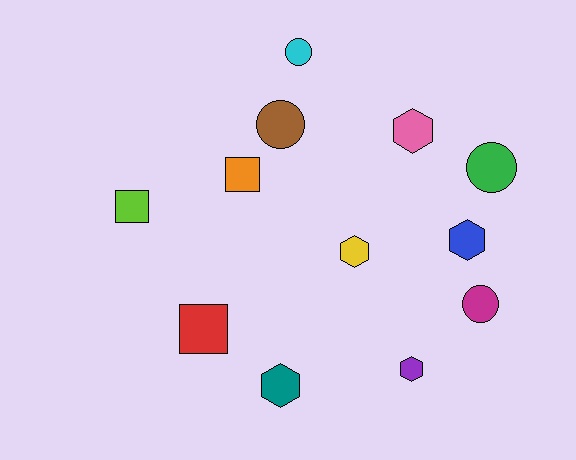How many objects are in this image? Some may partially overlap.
There are 12 objects.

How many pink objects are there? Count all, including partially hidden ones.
There is 1 pink object.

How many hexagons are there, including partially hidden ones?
There are 5 hexagons.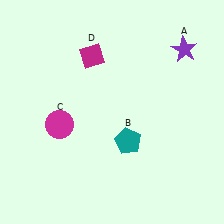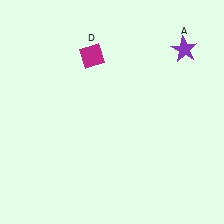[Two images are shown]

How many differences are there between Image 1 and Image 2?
There are 2 differences between the two images.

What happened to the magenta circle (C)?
The magenta circle (C) was removed in Image 2. It was in the bottom-left area of Image 1.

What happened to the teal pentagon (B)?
The teal pentagon (B) was removed in Image 2. It was in the bottom-right area of Image 1.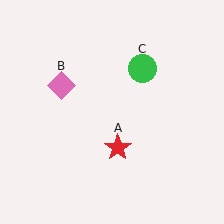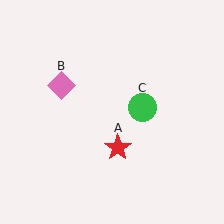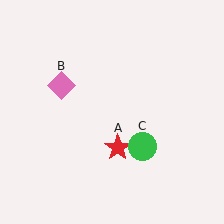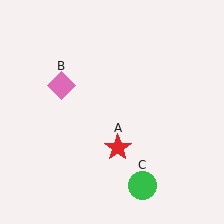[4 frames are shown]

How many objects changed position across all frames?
1 object changed position: green circle (object C).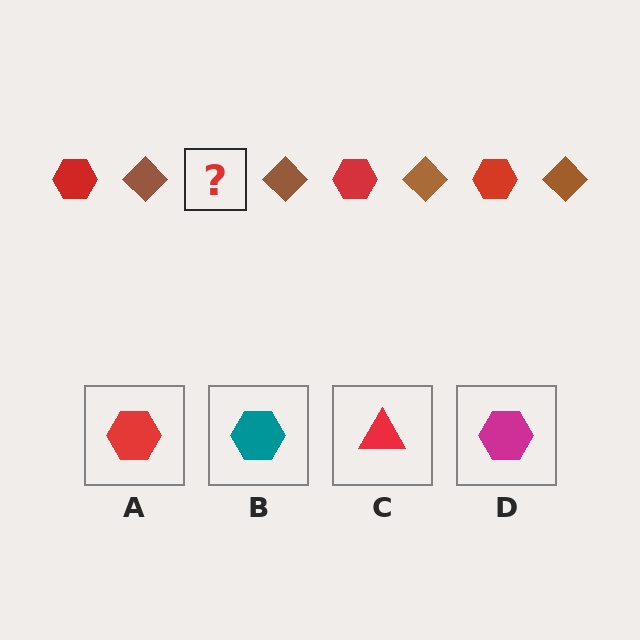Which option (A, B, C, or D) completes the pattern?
A.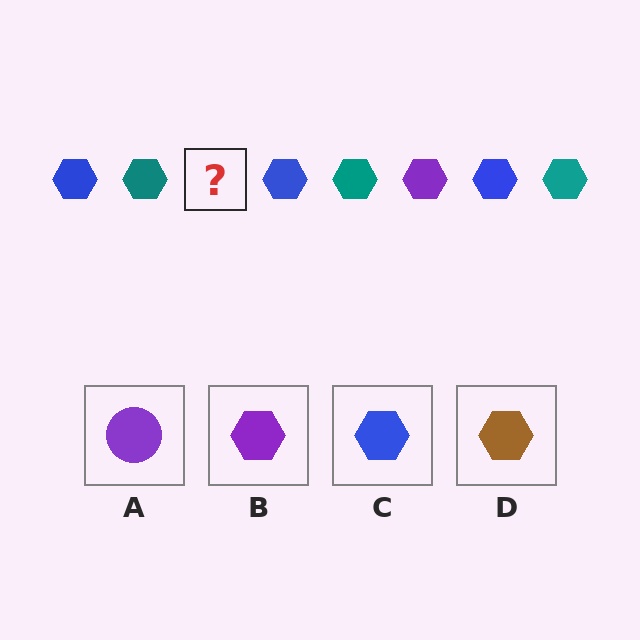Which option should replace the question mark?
Option B.